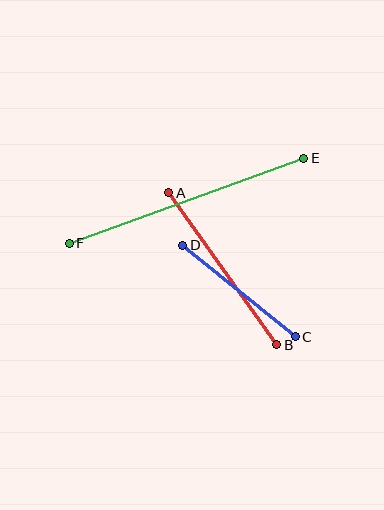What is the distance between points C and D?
The distance is approximately 145 pixels.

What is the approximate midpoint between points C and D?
The midpoint is at approximately (239, 291) pixels.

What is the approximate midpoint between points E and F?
The midpoint is at approximately (187, 201) pixels.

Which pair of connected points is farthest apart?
Points E and F are farthest apart.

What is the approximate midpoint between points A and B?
The midpoint is at approximately (223, 269) pixels.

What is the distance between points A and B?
The distance is approximately 186 pixels.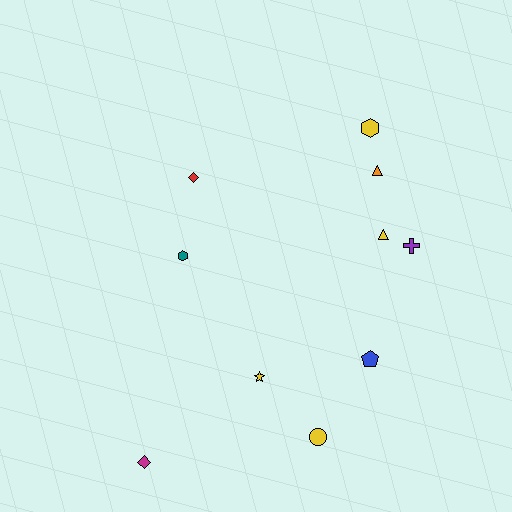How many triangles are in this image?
There are 2 triangles.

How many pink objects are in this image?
There are no pink objects.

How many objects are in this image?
There are 10 objects.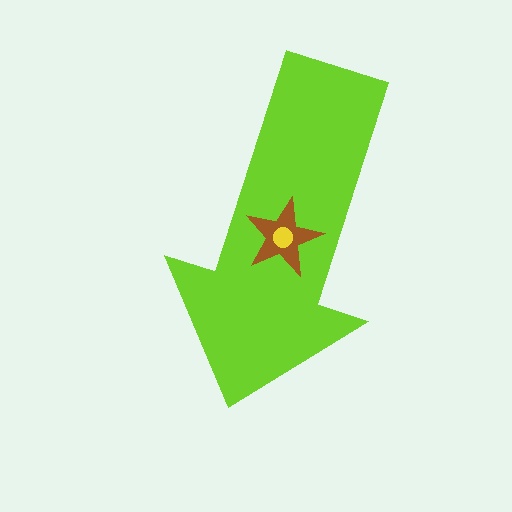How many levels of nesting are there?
3.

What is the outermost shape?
The lime arrow.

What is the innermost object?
The yellow circle.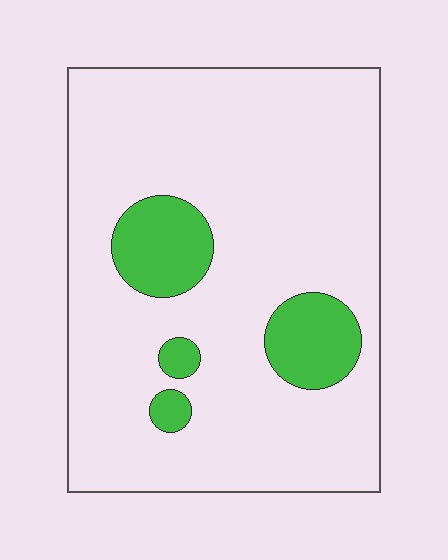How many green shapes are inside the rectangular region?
4.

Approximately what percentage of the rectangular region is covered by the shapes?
Approximately 15%.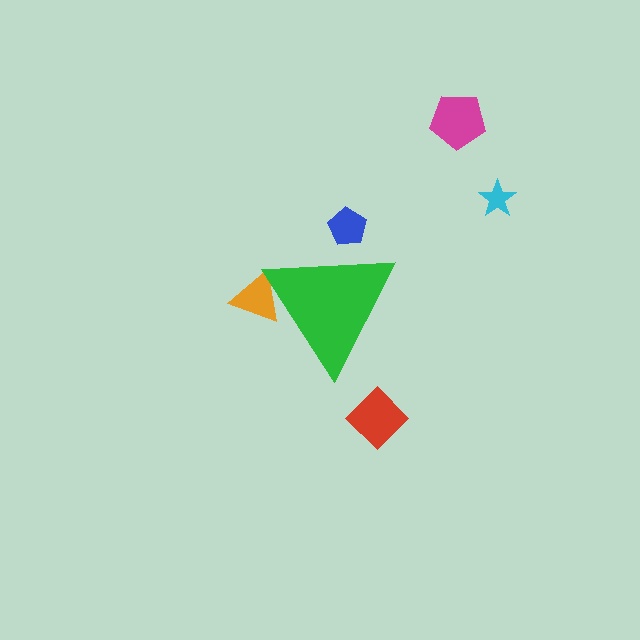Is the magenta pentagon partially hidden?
No, the magenta pentagon is fully visible.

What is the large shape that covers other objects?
A green triangle.